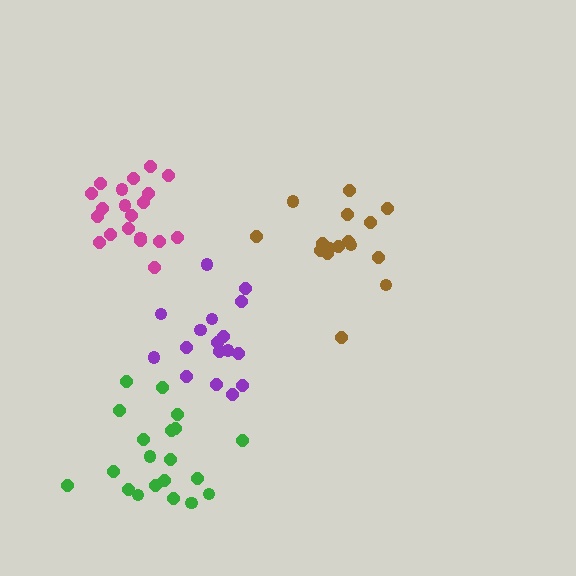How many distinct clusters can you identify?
There are 4 distinct clusters.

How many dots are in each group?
Group 1: 16 dots, Group 2: 17 dots, Group 3: 20 dots, Group 4: 20 dots (73 total).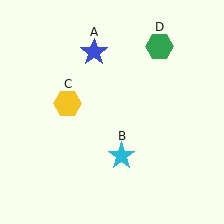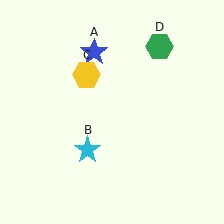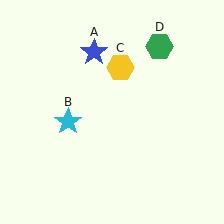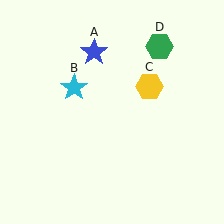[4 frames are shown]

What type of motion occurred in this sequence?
The cyan star (object B), yellow hexagon (object C) rotated clockwise around the center of the scene.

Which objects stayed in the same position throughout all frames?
Blue star (object A) and green hexagon (object D) remained stationary.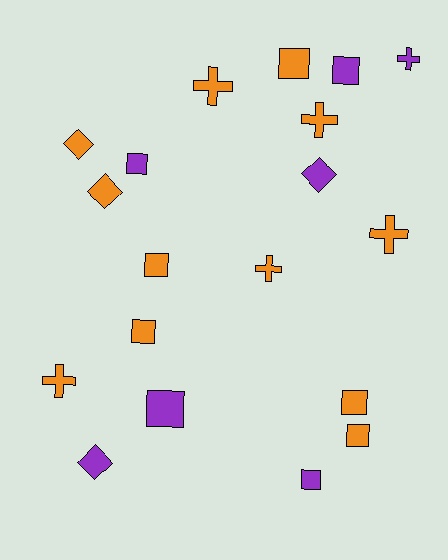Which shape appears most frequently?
Square, with 9 objects.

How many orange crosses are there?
There are 5 orange crosses.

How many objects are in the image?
There are 19 objects.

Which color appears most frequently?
Orange, with 12 objects.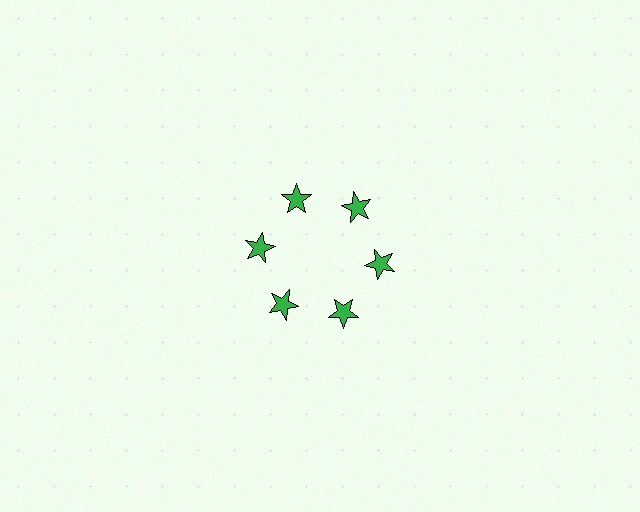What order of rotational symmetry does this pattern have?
This pattern has 6-fold rotational symmetry.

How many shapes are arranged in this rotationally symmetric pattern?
There are 6 shapes, arranged in 6 groups of 1.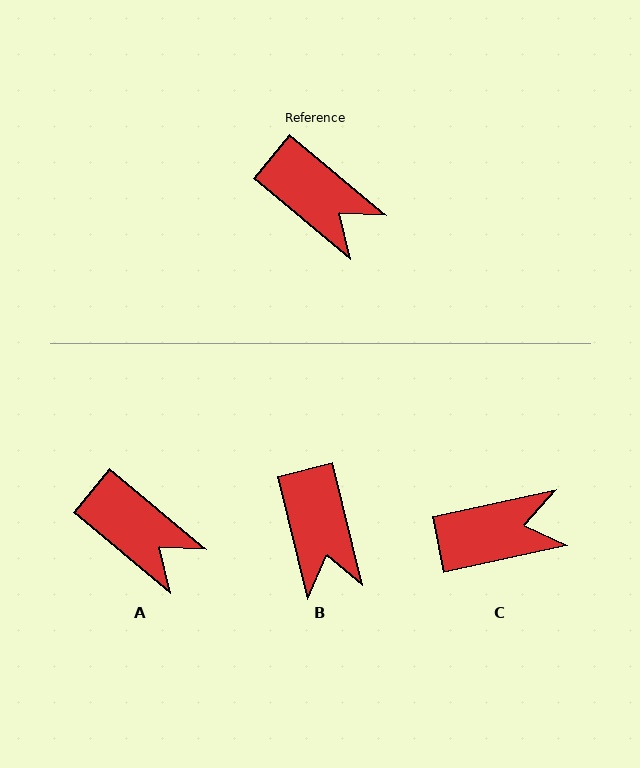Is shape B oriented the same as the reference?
No, it is off by about 36 degrees.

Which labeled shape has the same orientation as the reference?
A.